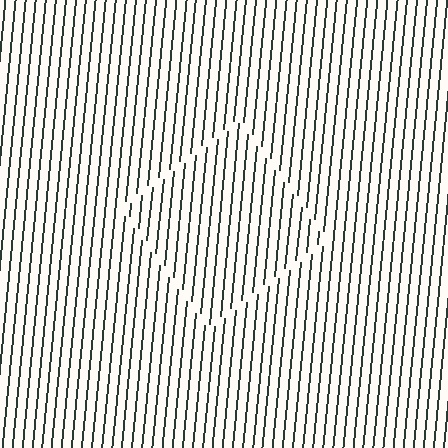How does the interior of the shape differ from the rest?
The interior of the shape contains the same grating, shifted by half a period — the contour is defined by the phase discontinuity where line-ends from the inner and outer gratings abut.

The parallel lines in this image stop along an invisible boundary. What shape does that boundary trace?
An illusory square. The interior of the shape contains the same grating, shifted by half a period — the contour is defined by the phase discontinuity where line-ends from the inner and outer gratings abut.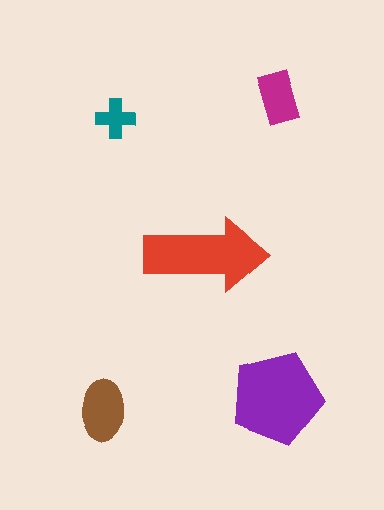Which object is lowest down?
The brown ellipse is bottommost.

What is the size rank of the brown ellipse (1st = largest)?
3rd.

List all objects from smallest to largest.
The teal cross, the magenta rectangle, the brown ellipse, the red arrow, the purple pentagon.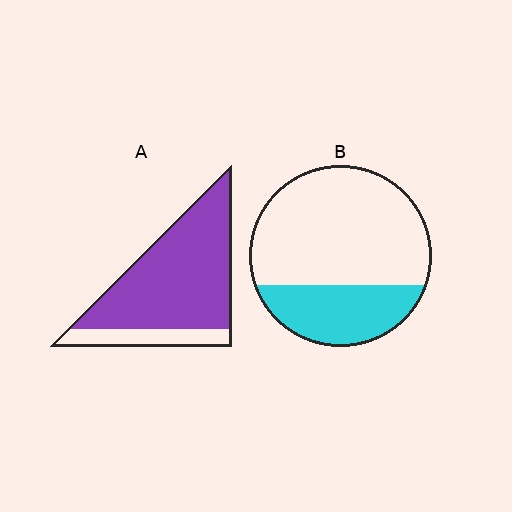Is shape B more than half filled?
No.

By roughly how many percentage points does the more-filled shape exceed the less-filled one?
By roughly 50 percentage points (A over B).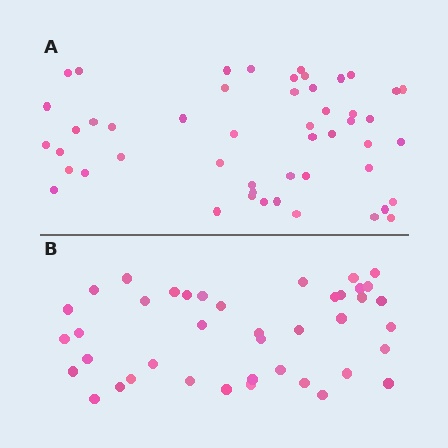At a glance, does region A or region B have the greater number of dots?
Region A (the top region) has more dots.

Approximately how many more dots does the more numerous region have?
Region A has roughly 8 or so more dots than region B.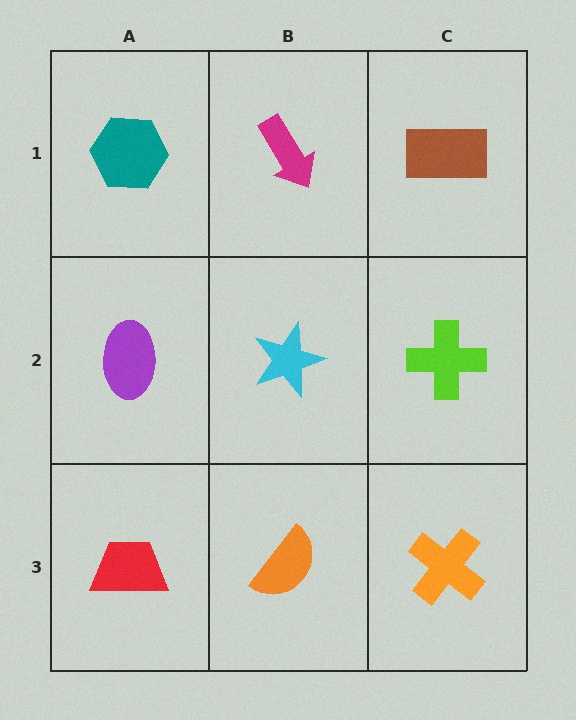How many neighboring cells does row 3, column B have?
3.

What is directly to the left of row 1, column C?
A magenta arrow.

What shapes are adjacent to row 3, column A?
A purple ellipse (row 2, column A), an orange semicircle (row 3, column B).